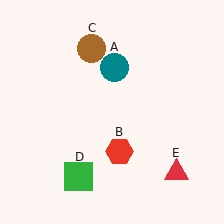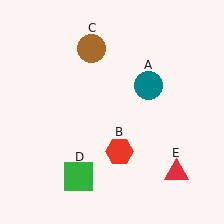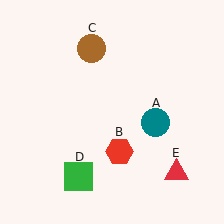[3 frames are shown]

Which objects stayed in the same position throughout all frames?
Red hexagon (object B) and brown circle (object C) and green square (object D) and red triangle (object E) remained stationary.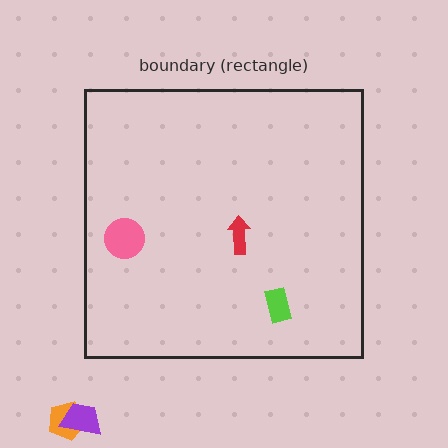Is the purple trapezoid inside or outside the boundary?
Outside.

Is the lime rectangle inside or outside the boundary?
Inside.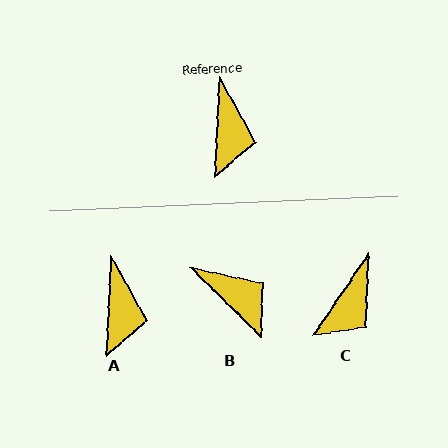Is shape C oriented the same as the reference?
No, it is off by about 31 degrees.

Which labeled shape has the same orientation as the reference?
A.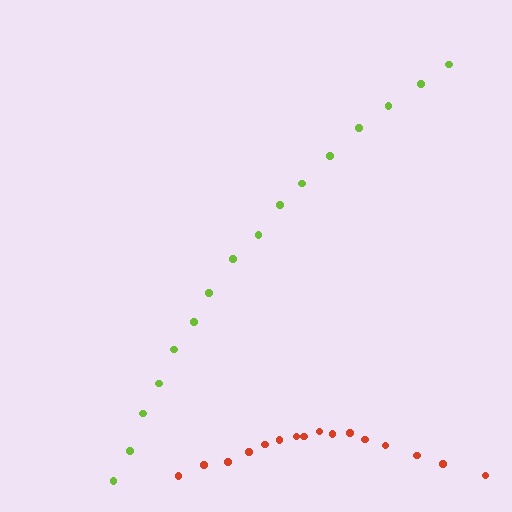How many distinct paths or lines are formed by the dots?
There are 2 distinct paths.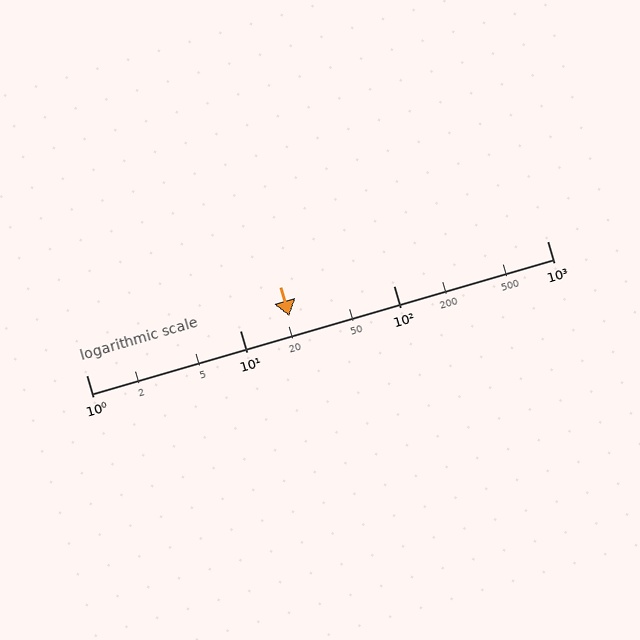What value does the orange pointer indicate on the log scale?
The pointer indicates approximately 21.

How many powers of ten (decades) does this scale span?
The scale spans 3 decades, from 1 to 1000.